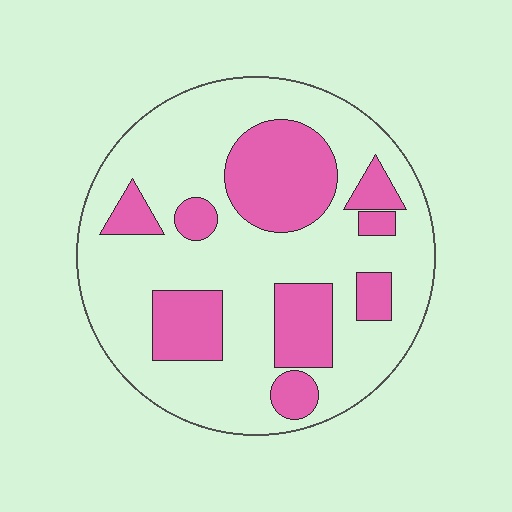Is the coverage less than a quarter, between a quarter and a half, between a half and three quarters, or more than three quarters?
Between a quarter and a half.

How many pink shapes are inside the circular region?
9.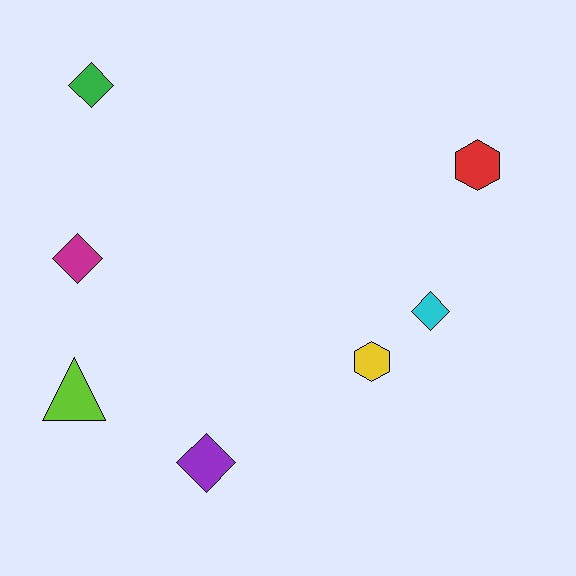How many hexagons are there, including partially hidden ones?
There are 2 hexagons.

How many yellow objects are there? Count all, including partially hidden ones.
There is 1 yellow object.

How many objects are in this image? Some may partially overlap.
There are 7 objects.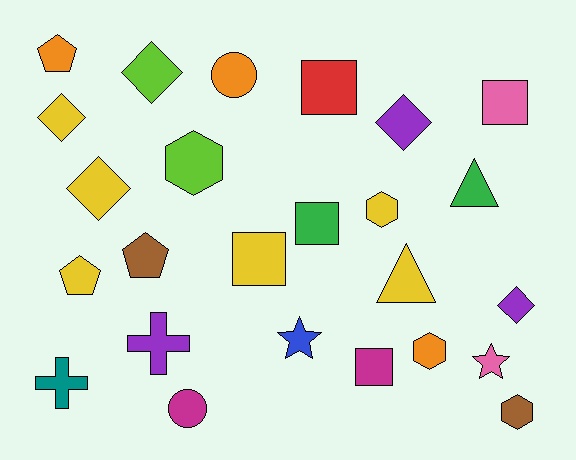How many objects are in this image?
There are 25 objects.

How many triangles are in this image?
There are 2 triangles.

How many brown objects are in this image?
There are 2 brown objects.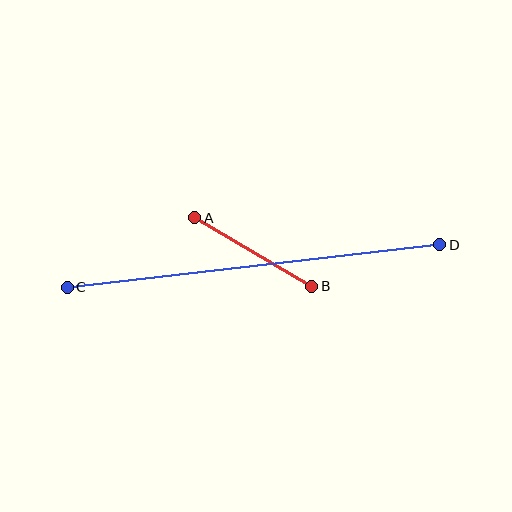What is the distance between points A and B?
The distance is approximately 136 pixels.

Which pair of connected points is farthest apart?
Points C and D are farthest apart.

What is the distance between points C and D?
The distance is approximately 375 pixels.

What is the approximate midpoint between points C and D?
The midpoint is at approximately (254, 266) pixels.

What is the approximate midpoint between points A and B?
The midpoint is at approximately (253, 252) pixels.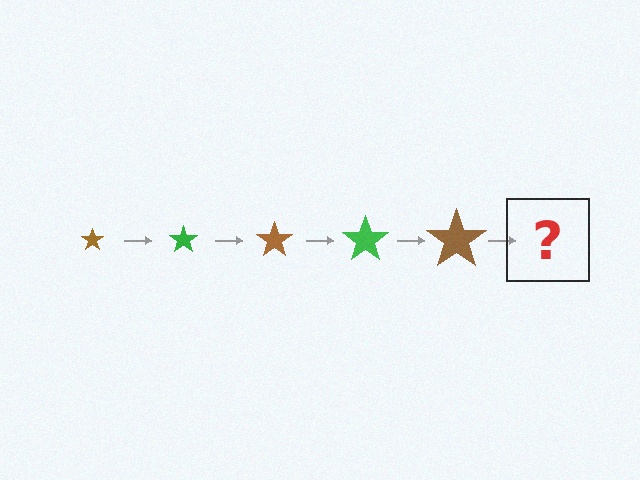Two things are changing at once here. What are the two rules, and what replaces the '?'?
The two rules are that the star grows larger each step and the color cycles through brown and green. The '?' should be a green star, larger than the previous one.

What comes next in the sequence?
The next element should be a green star, larger than the previous one.